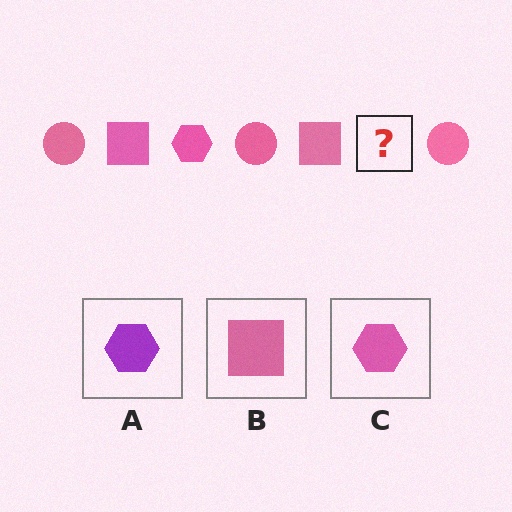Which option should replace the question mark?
Option C.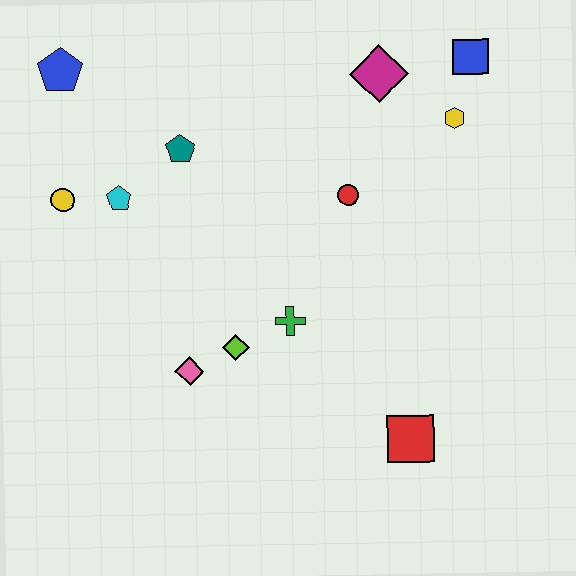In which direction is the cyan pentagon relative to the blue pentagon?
The cyan pentagon is below the blue pentagon.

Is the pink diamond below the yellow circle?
Yes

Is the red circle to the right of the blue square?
No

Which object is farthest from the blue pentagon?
The red square is farthest from the blue pentagon.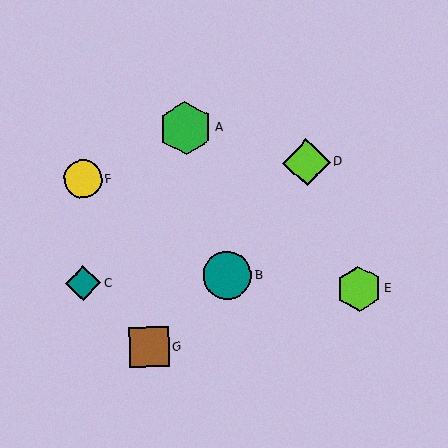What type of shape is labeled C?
Shape C is a teal diamond.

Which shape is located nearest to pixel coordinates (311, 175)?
The lime diamond (labeled D) at (307, 163) is nearest to that location.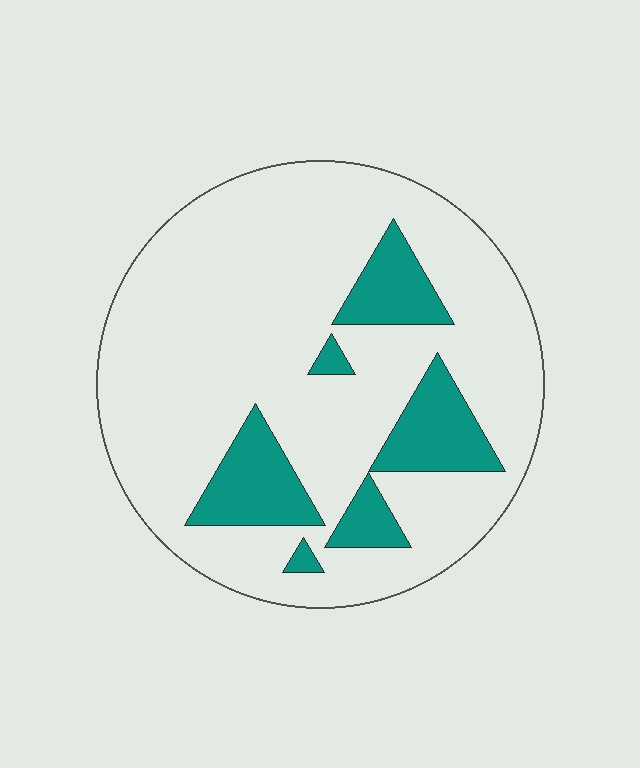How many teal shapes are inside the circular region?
6.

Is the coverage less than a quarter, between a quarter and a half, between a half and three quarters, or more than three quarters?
Less than a quarter.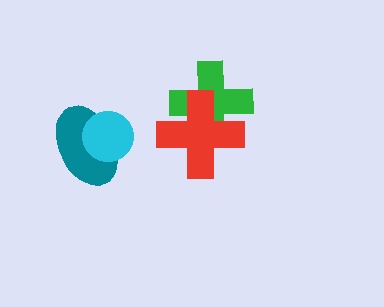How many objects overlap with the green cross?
1 object overlaps with the green cross.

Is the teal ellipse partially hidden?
Yes, it is partially covered by another shape.